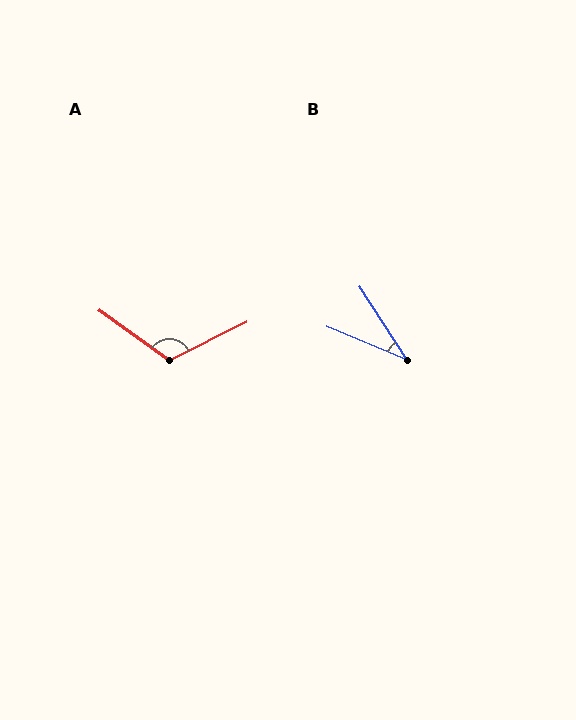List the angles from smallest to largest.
B (34°), A (118°).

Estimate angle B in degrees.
Approximately 34 degrees.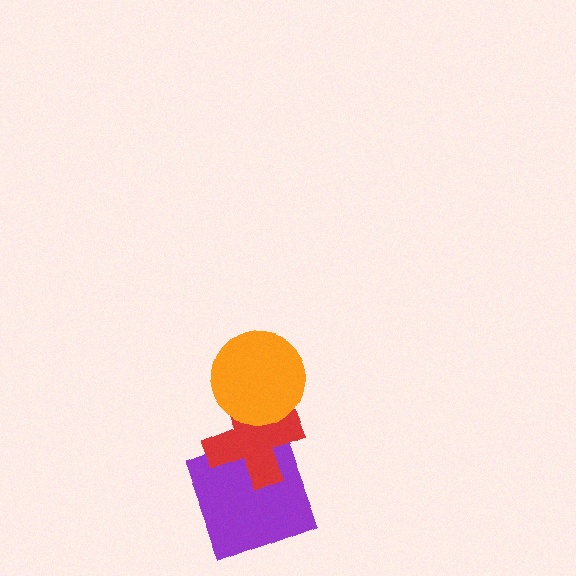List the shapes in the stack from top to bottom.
From top to bottom: the orange circle, the red cross, the purple square.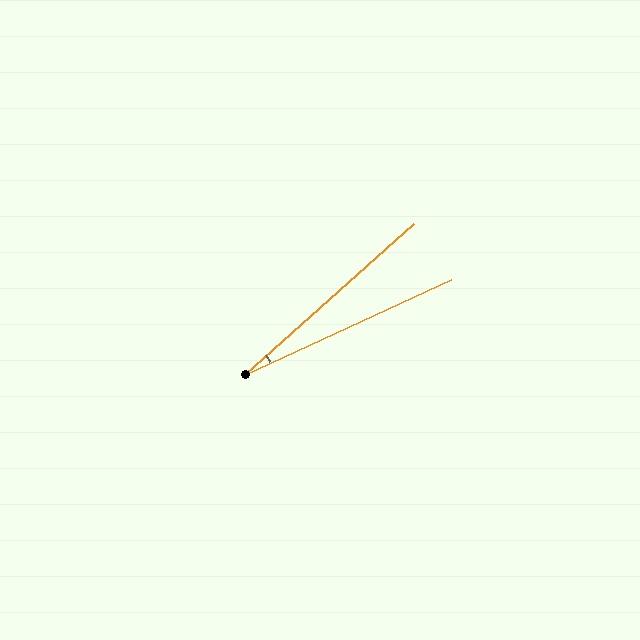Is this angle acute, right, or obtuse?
It is acute.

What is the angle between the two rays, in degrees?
Approximately 17 degrees.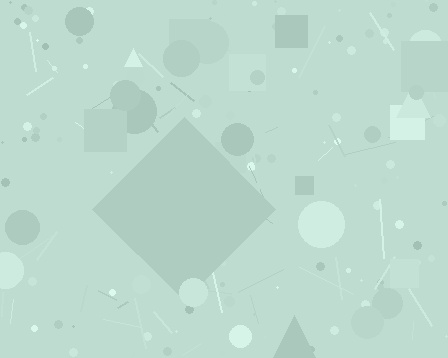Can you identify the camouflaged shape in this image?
The camouflaged shape is a diamond.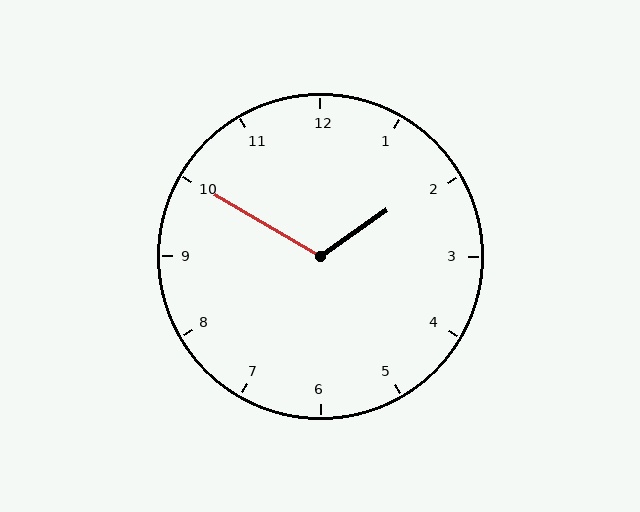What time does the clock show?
1:50.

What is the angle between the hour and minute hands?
Approximately 115 degrees.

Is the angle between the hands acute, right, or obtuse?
It is obtuse.